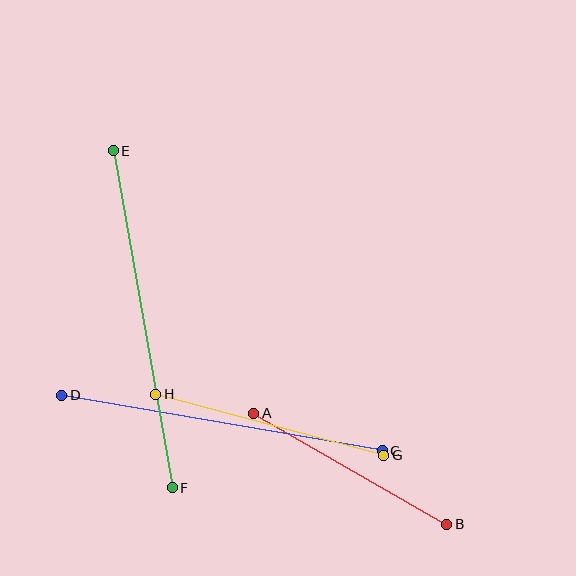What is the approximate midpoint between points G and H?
The midpoint is at approximately (270, 425) pixels.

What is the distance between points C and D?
The distance is approximately 325 pixels.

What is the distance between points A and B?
The distance is approximately 223 pixels.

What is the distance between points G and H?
The distance is approximately 236 pixels.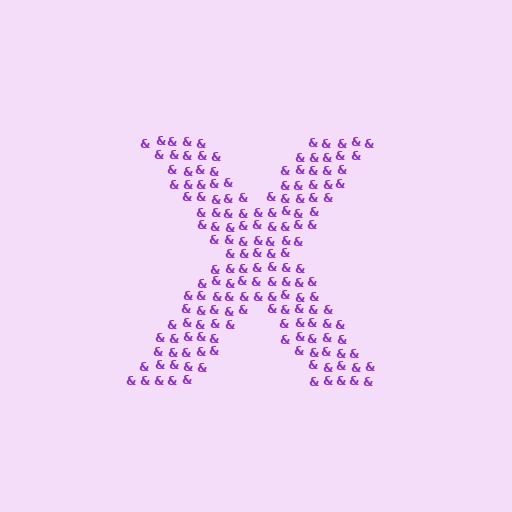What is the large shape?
The large shape is the letter X.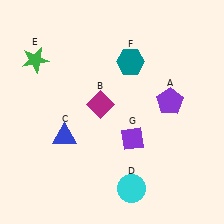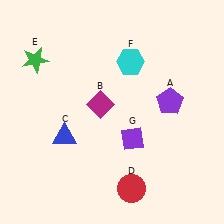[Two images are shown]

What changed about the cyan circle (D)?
In Image 1, D is cyan. In Image 2, it changed to red.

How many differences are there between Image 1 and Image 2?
There are 2 differences between the two images.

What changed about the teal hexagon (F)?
In Image 1, F is teal. In Image 2, it changed to cyan.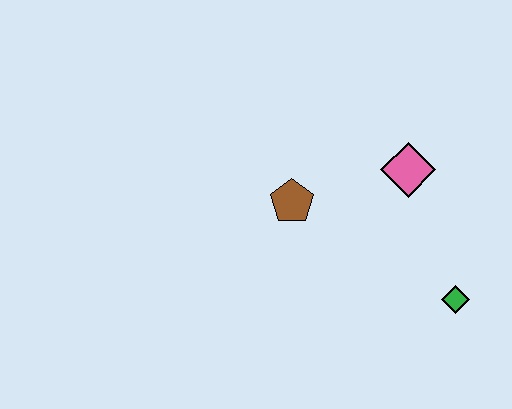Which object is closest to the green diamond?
The pink diamond is closest to the green diamond.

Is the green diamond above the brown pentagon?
No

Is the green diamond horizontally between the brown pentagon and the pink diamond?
No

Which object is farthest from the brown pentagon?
The green diamond is farthest from the brown pentagon.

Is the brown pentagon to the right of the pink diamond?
No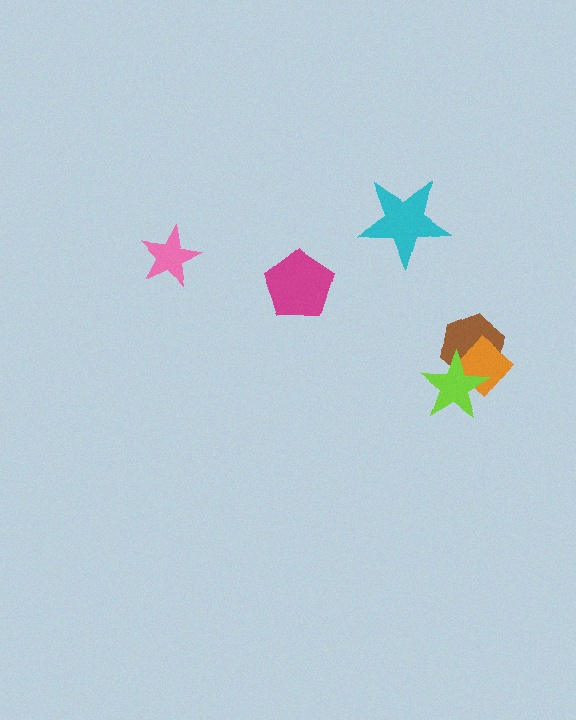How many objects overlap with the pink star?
0 objects overlap with the pink star.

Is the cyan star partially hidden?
No, no other shape covers it.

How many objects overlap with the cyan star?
0 objects overlap with the cyan star.